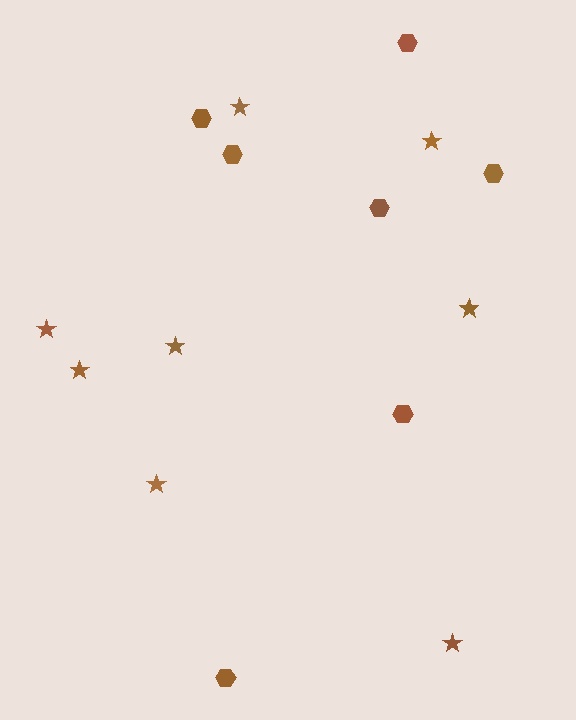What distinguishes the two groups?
There are 2 groups: one group of stars (8) and one group of hexagons (7).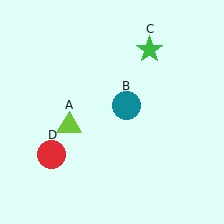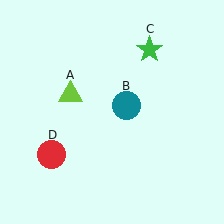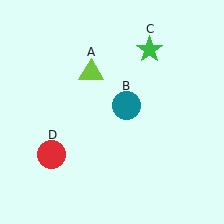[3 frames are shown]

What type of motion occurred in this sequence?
The lime triangle (object A) rotated clockwise around the center of the scene.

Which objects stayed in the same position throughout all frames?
Teal circle (object B) and green star (object C) and red circle (object D) remained stationary.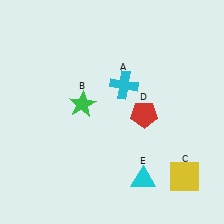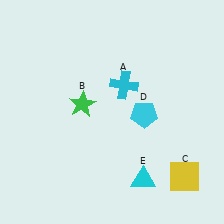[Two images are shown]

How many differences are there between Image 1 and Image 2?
There is 1 difference between the two images.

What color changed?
The pentagon (D) changed from red in Image 1 to cyan in Image 2.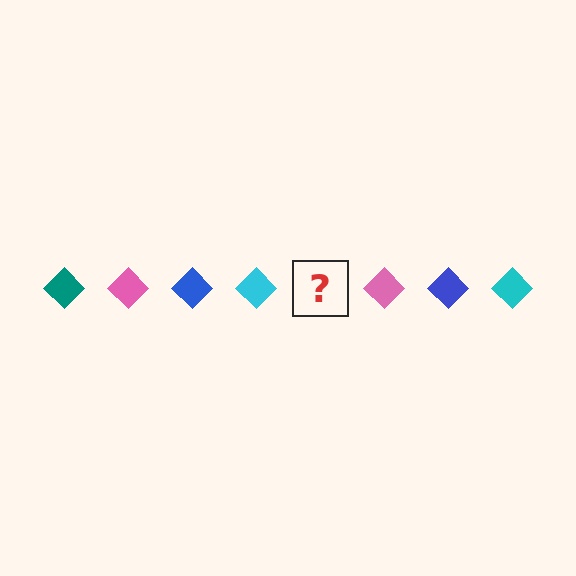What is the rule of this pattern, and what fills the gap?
The rule is that the pattern cycles through teal, pink, blue, cyan diamonds. The gap should be filled with a teal diamond.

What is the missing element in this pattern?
The missing element is a teal diamond.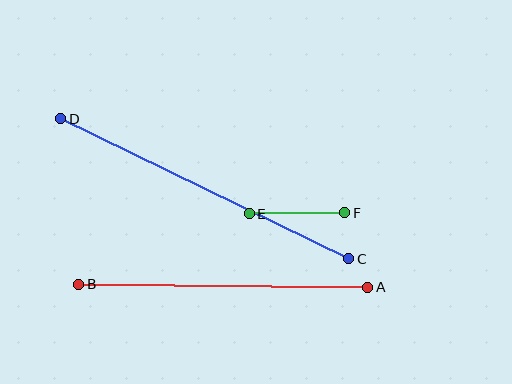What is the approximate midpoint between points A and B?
The midpoint is at approximately (223, 286) pixels.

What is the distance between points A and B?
The distance is approximately 289 pixels.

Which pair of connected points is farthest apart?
Points C and D are farthest apart.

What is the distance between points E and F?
The distance is approximately 96 pixels.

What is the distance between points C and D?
The distance is approximately 320 pixels.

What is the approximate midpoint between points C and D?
The midpoint is at approximately (205, 189) pixels.